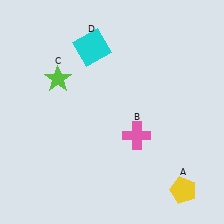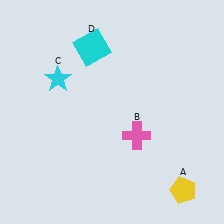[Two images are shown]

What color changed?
The star (C) changed from lime in Image 1 to cyan in Image 2.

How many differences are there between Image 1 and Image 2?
There is 1 difference between the two images.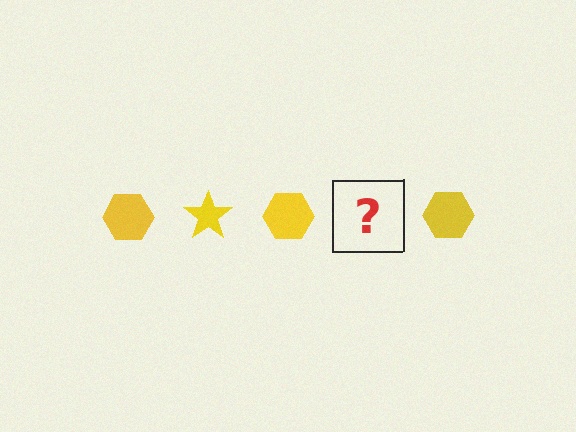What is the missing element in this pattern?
The missing element is a yellow star.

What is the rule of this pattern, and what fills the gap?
The rule is that the pattern cycles through hexagon, star shapes in yellow. The gap should be filled with a yellow star.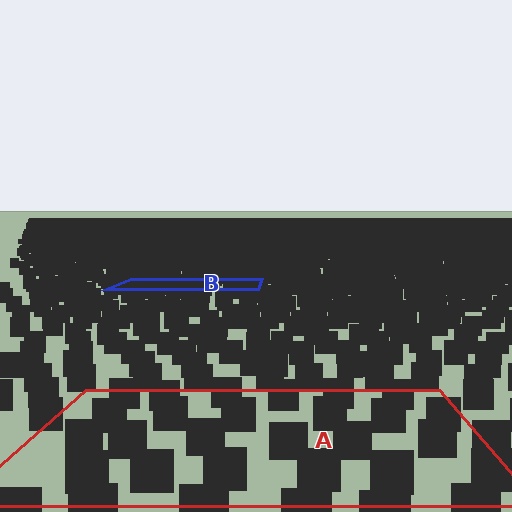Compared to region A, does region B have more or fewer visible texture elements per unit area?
Region B has more texture elements per unit area — they are packed more densely because it is farther away.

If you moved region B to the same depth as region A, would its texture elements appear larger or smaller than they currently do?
They would appear larger. At a closer depth, the same texture elements are projected at a bigger on-screen size.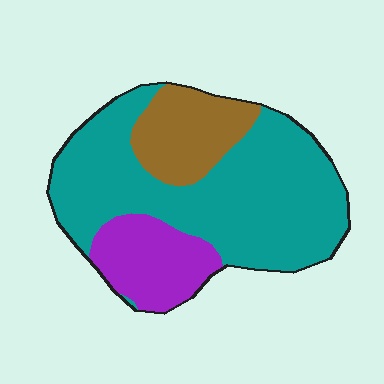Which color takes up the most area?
Teal, at roughly 65%.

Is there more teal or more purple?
Teal.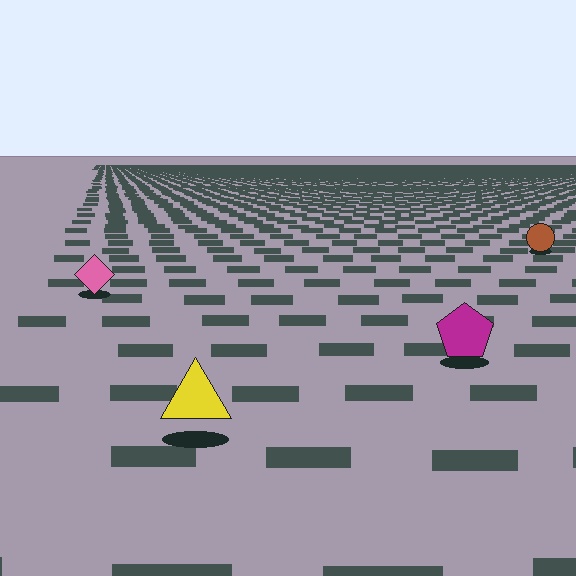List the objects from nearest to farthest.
From nearest to farthest: the yellow triangle, the magenta pentagon, the pink diamond, the brown circle.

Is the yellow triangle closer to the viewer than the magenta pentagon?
Yes. The yellow triangle is closer — you can tell from the texture gradient: the ground texture is coarser near it.